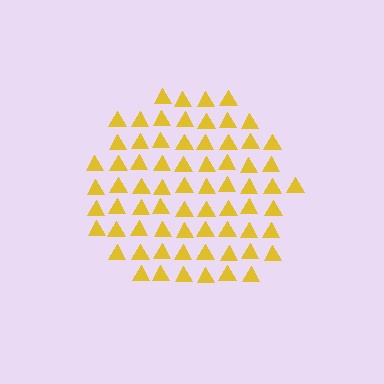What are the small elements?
The small elements are triangles.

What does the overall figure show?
The overall figure shows a circle.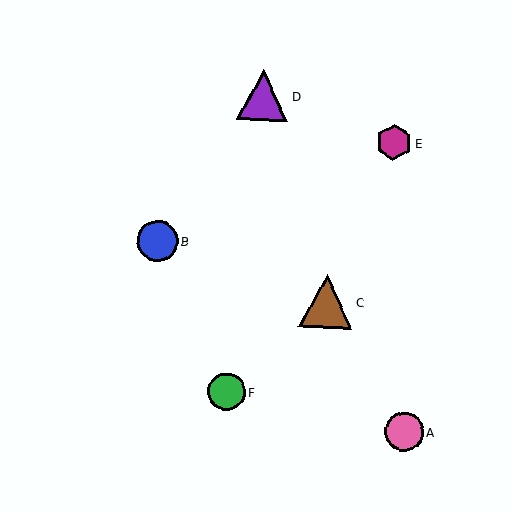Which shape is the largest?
The brown triangle (labeled C) is the largest.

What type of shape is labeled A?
Shape A is a pink circle.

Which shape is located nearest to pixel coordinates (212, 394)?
The green circle (labeled F) at (226, 392) is nearest to that location.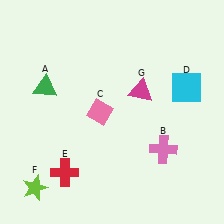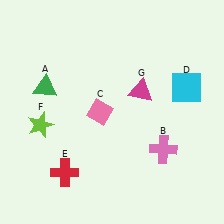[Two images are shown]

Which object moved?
The lime star (F) moved up.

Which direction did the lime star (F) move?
The lime star (F) moved up.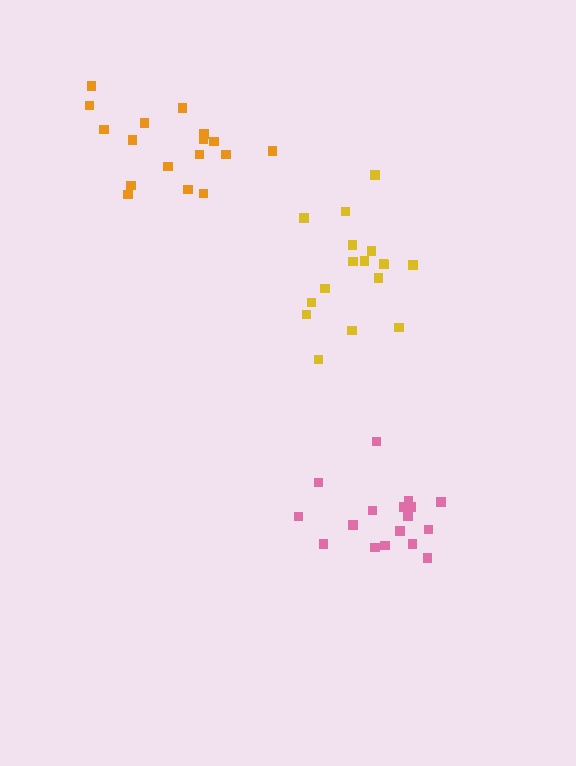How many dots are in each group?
Group 1: 17 dots, Group 2: 17 dots, Group 3: 17 dots (51 total).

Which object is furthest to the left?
The orange cluster is leftmost.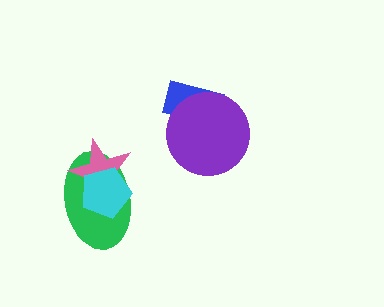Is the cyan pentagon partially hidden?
No, no other shape covers it.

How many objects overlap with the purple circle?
1 object overlaps with the purple circle.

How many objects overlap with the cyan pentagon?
2 objects overlap with the cyan pentagon.